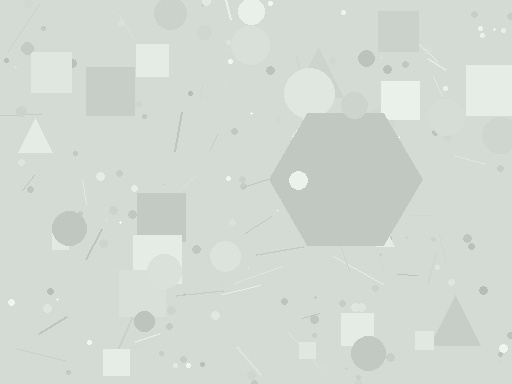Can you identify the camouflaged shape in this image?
The camouflaged shape is a hexagon.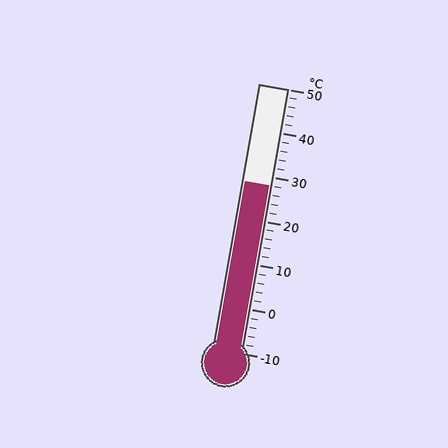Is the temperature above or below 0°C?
The temperature is above 0°C.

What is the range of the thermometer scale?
The thermometer scale ranges from -10°C to 50°C.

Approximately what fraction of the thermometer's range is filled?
The thermometer is filled to approximately 65% of its range.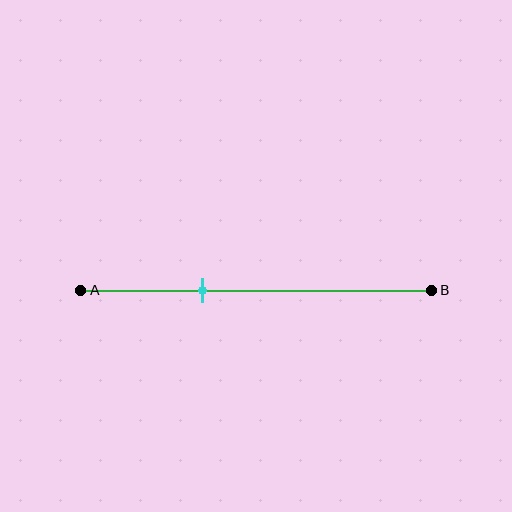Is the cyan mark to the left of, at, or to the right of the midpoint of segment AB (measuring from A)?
The cyan mark is to the left of the midpoint of segment AB.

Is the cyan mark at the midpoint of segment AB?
No, the mark is at about 35% from A, not at the 50% midpoint.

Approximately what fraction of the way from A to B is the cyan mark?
The cyan mark is approximately 35% of the way from A to B.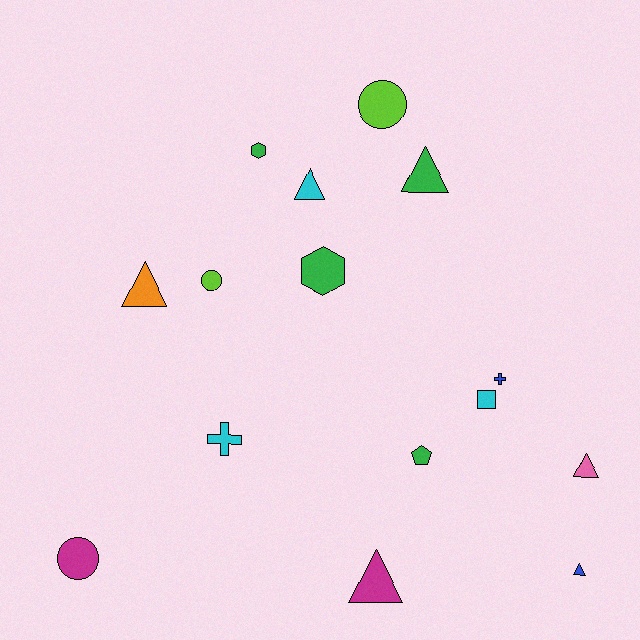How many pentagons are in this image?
There is 1 pentagon.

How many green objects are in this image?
There are 4 green objects.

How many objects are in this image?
There are 15 objects.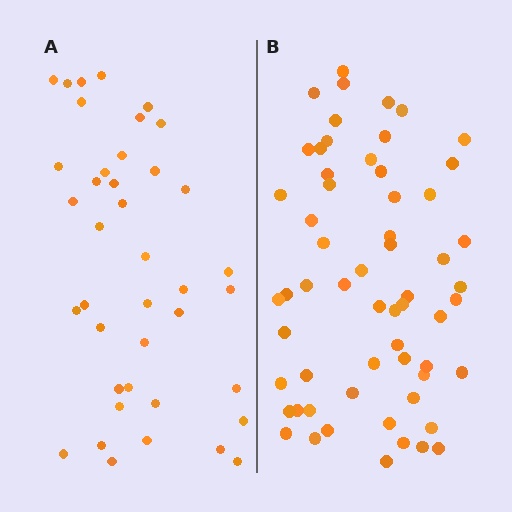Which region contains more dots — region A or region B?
Region B (the right region) has more dots.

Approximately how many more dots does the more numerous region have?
Region B has approximately 20 more dots than region A.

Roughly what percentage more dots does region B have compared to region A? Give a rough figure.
About 50% more.